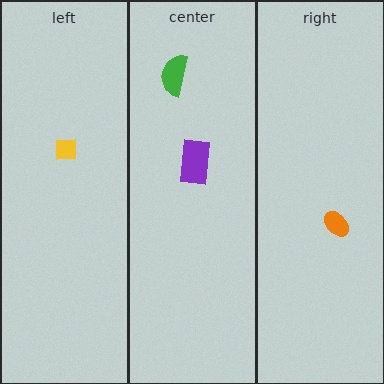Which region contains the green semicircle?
The center region.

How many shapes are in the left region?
1.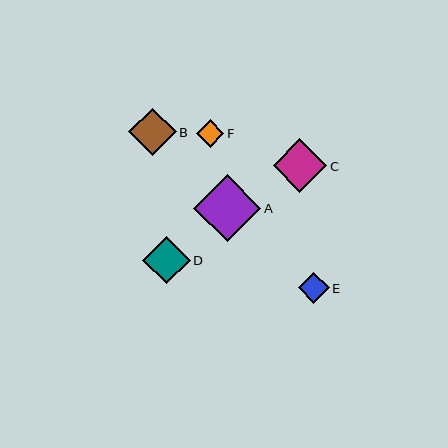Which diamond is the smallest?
Diamond F is the smallest with a size of approximately 28 pixels.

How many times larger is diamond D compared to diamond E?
Diamond D is approximately 1.5 times the size of diamond E.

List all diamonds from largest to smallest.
From largest to smallest: A, C, D, B, E, F.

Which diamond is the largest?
Diamond A is the largest with a size of approximately 67 pixels.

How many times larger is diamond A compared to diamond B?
Diamond A is approximately 1.4 times the size of diamond B.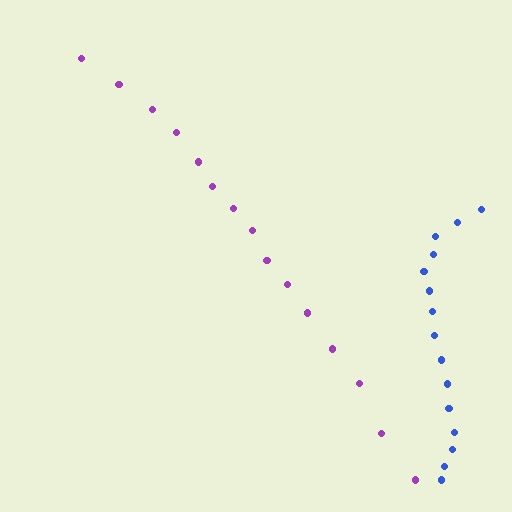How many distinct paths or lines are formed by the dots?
There are 2 distinct paths.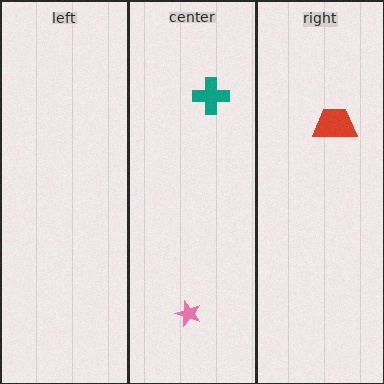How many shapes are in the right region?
1.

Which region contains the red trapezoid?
The right region.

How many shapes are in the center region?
2.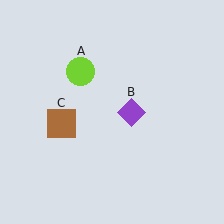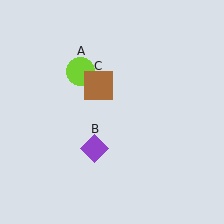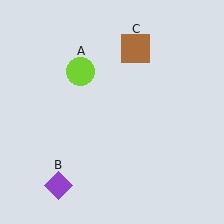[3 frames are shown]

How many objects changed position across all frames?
2 objects changed position: purple diamond (object B), brown square (object C).